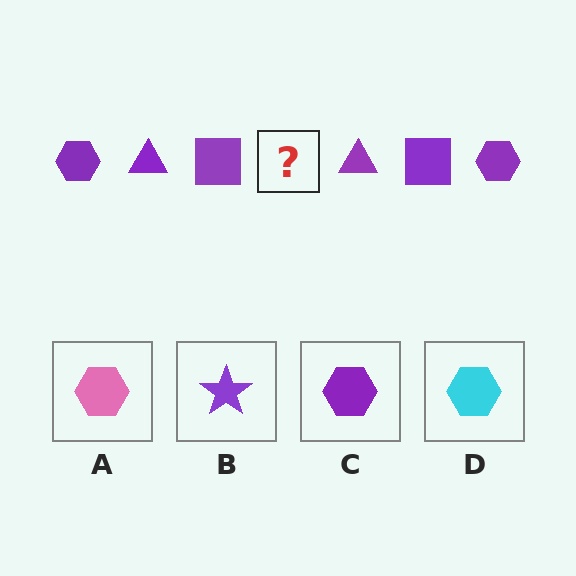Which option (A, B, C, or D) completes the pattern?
C.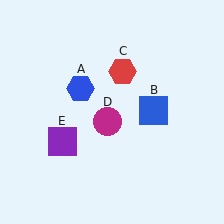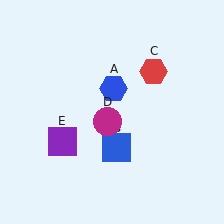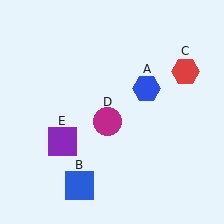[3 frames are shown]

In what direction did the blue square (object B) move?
The blue square (object B) moved down and to the left.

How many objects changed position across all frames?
3 objects changed position: blue hexagon (object A), blue square (object B), red hexagon (object C).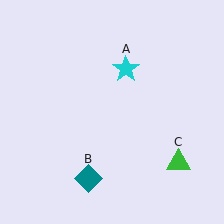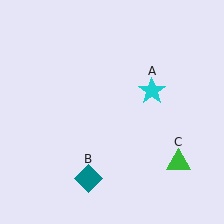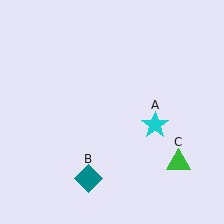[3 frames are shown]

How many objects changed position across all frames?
1 object changed position: cyan star (object A).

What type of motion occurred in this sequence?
The cyan star (object A) rotated clockwise around the center of the scene.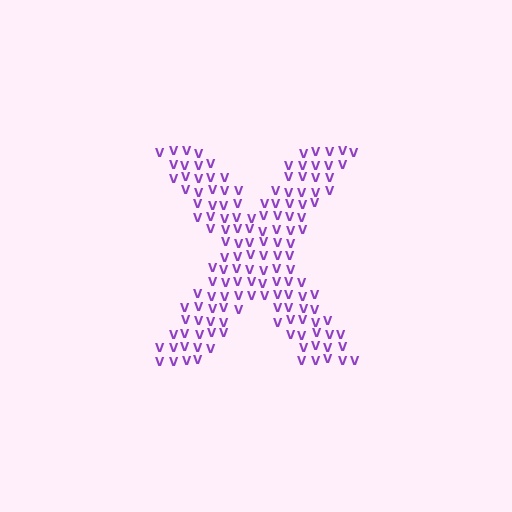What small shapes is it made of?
It is made of small letter V's.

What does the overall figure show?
The overall figure shows the letter X.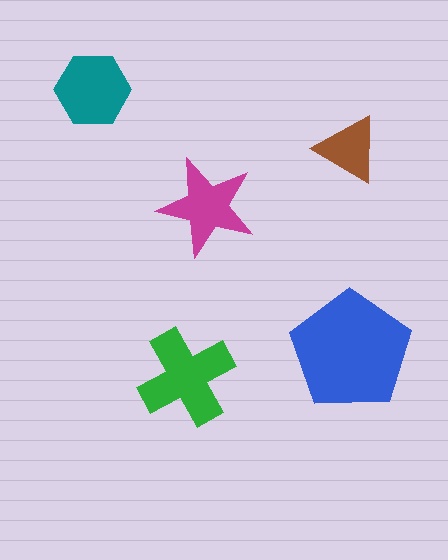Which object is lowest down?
The green cross is bottommost.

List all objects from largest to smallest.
The blue pentagon, the green cross, the teal hexagon, the magenta star, the brown triangle.